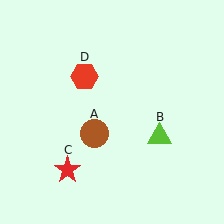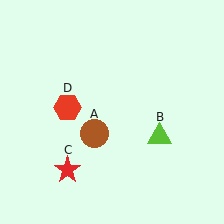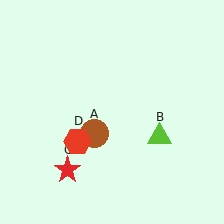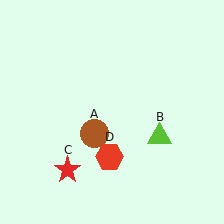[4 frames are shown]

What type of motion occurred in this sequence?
The red hexagon (object D) rotated counterclockwise around the center of the scene.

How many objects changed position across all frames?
1 object changed position: red hexagon (object D).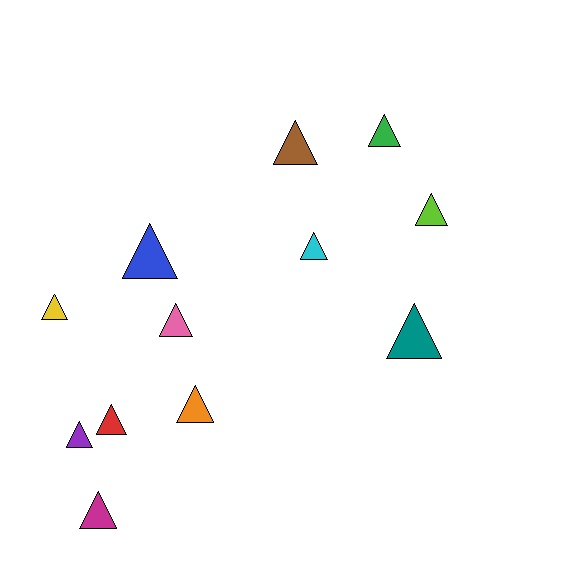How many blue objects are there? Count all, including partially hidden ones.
There is 1 blue object.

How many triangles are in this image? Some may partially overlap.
There are 12 triangles.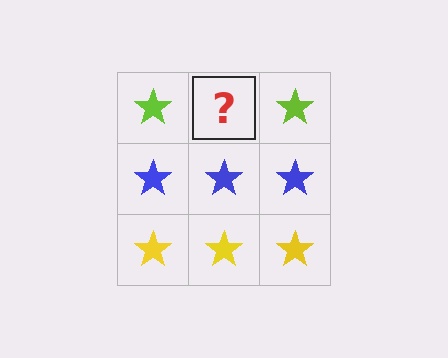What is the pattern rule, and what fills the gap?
The rule is that each row has a consistent color. The gap should be filled with a lime star.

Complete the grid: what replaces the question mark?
The question mark should be replaced with a lime star.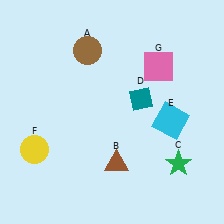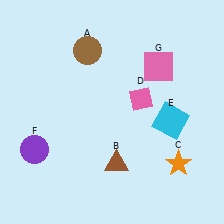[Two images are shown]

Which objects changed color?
C changed from green to orange. D changed from teal to pink. F changed from yellow to purple.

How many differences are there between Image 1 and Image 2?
There are 3 differences between the two images.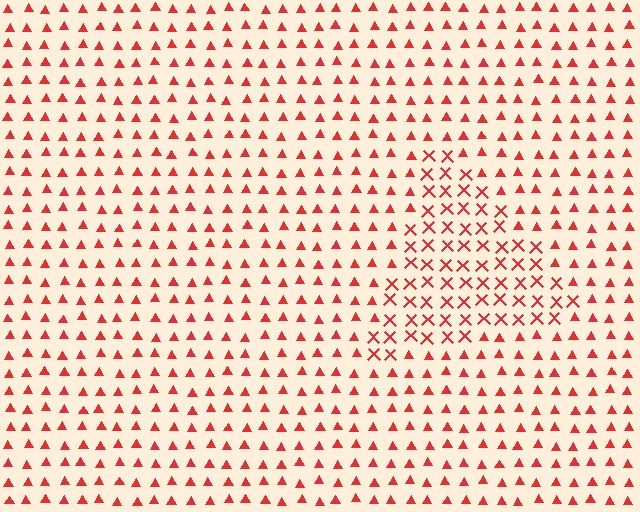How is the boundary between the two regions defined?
The boundary is defined by a change in element shape: X marks inside vs. triangles outside. All elements share the same color and spacing.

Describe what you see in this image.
The image is filled with small red elements arranged in a uniform grid. A triangle-shaped region contains X marks, while the surrounding area contains triangles. The boundary is defined purely by the change in element shape.